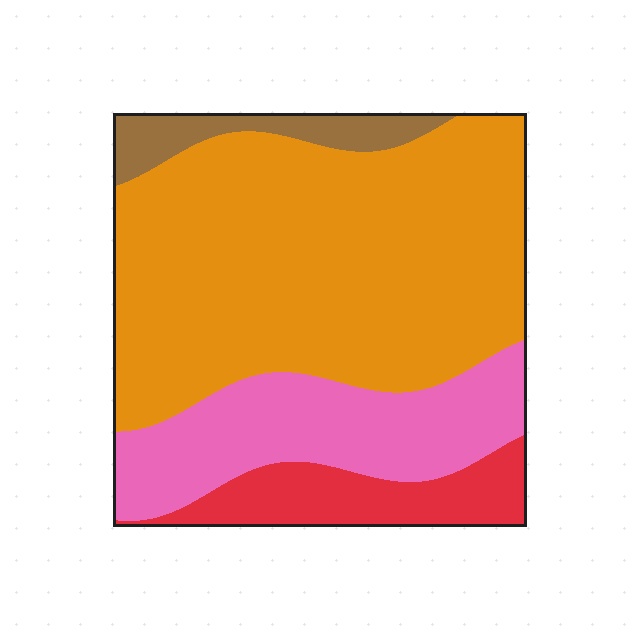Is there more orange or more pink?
Orange.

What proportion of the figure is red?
Red takes up about one eighth (1/8) of the figure.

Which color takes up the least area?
Brown, at roughly 5%.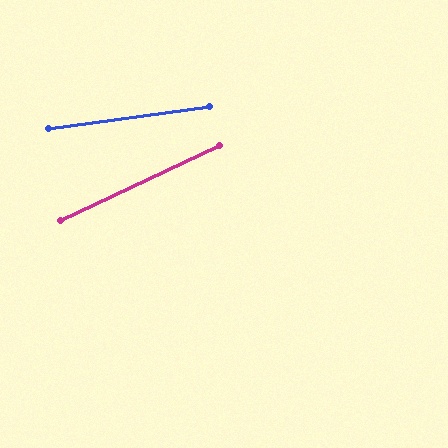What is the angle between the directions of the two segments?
Approximately 18 degrees.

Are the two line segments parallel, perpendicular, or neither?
Neither parallel nor perpendicular — they differ by about 18°.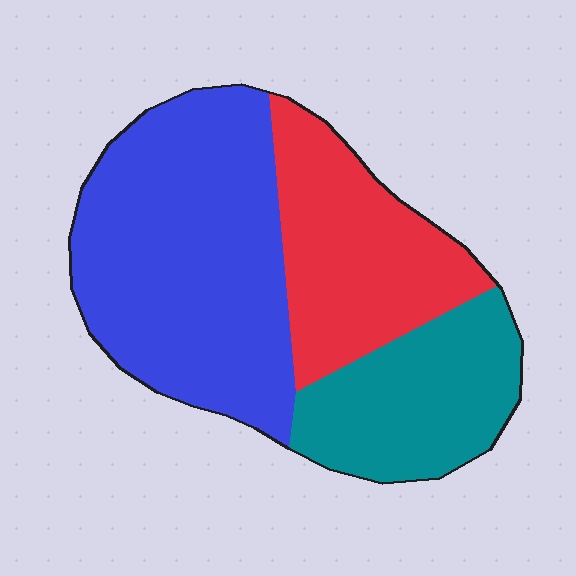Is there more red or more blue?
Blue.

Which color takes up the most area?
Blue, at roughly 50%.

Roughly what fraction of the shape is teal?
Teal covers about 25% of the shape.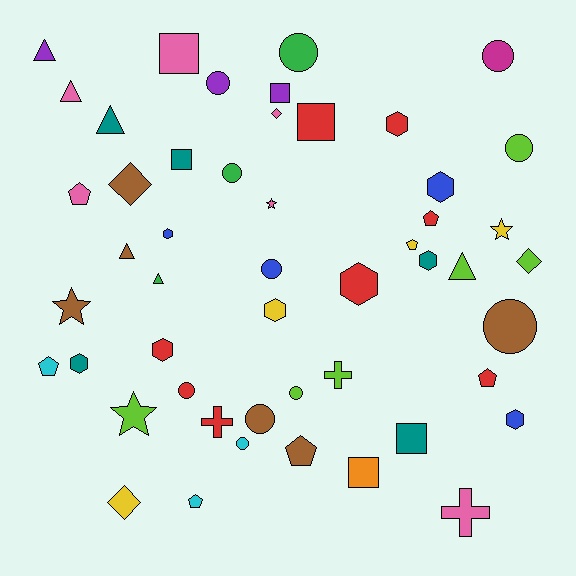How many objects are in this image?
There are 50 objects.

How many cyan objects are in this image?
There are 3 cyan objects.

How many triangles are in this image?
There are 6 triangles.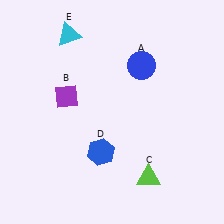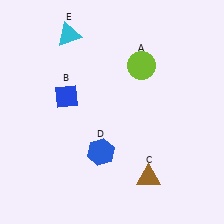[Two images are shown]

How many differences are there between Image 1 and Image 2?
There are 3 differences between the two images.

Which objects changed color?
A changed from blue to lime. B changed from purple to blue. C changed from lime to brown.